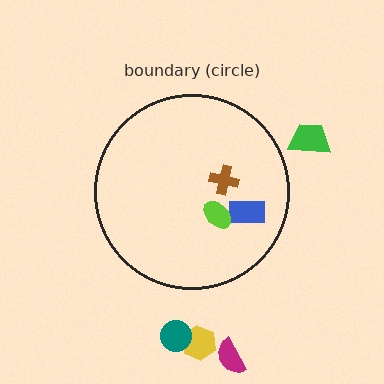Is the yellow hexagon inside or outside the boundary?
Outside.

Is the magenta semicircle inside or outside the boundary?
Outside.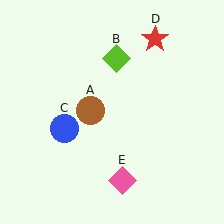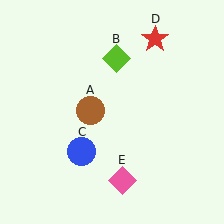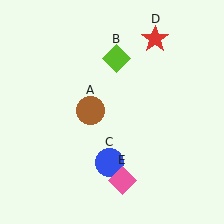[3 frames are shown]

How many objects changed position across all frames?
1 object changed position: blue circle (object C).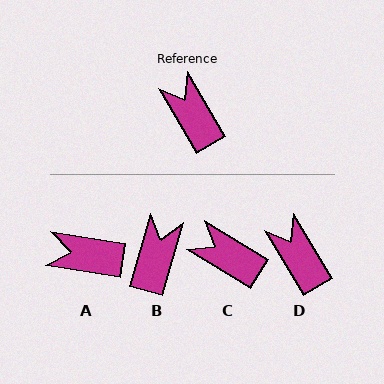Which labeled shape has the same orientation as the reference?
D.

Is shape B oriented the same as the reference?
No, it is off by about 47 degrees.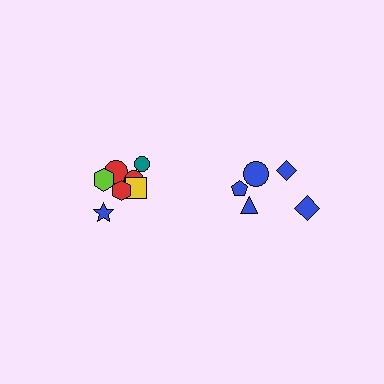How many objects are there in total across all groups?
There are 12 objects.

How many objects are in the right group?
There are 5 objects.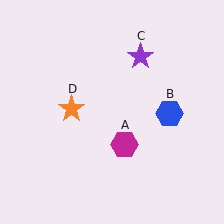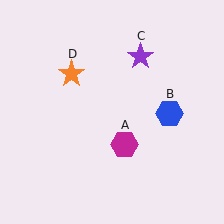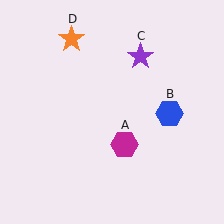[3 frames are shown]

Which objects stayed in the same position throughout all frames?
Magenta hexagon (object A) and blue hexagon (object B) and purple star (object C) remained stationary.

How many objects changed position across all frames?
1 object changed position: orange star (object D).